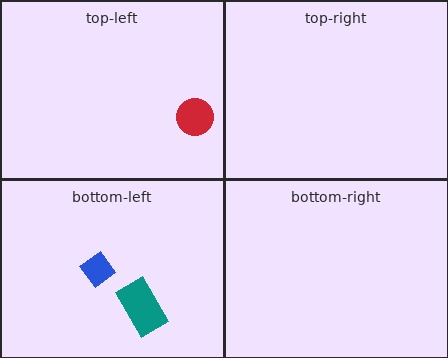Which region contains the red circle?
The top-left region.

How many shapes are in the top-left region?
1.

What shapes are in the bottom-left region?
The blue diamond, the teal rectangle.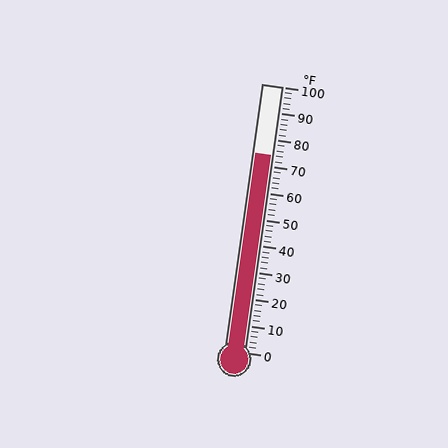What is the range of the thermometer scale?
The thermometer scale ranges from 0°F to 100°F.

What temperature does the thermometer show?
The thermometer shows approximately 74°F.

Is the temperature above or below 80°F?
The temperature is below 80°F.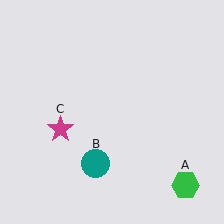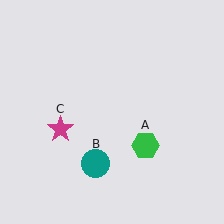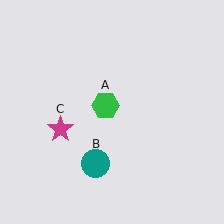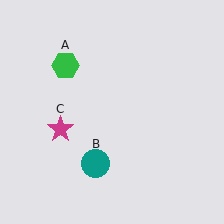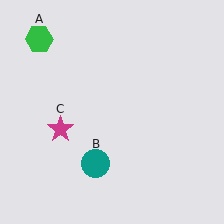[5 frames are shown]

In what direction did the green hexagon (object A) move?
The green hexagon (object A) moved up and to the left.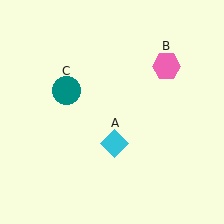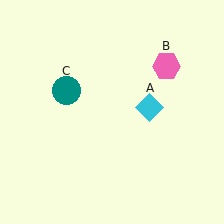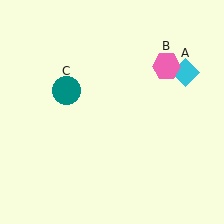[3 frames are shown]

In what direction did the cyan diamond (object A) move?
The cyan diamond (object A) moved up and to the right.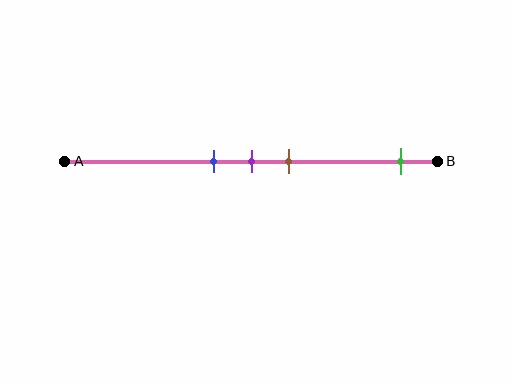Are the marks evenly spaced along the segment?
No, the marks are not evenly spaced.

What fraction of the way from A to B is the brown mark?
The brown mark is approximately 60% (0.6) of the way from A to B.